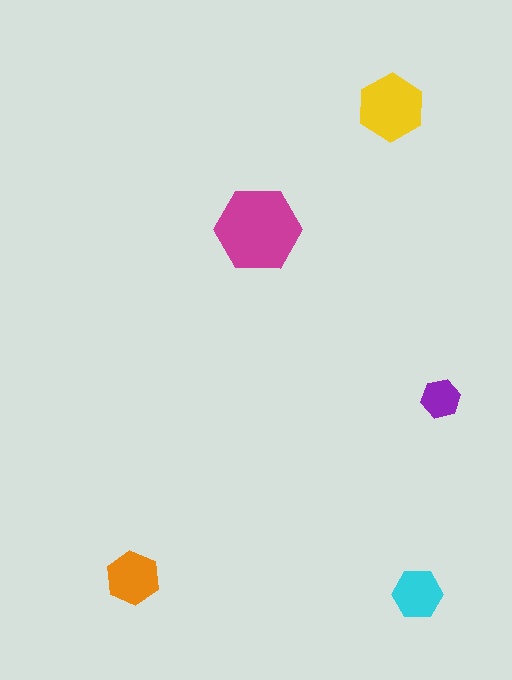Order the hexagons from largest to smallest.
the magenta one, the yellow one, the orange one, the cyan one, the purple one.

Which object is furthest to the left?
The orange hexagon is leftmost.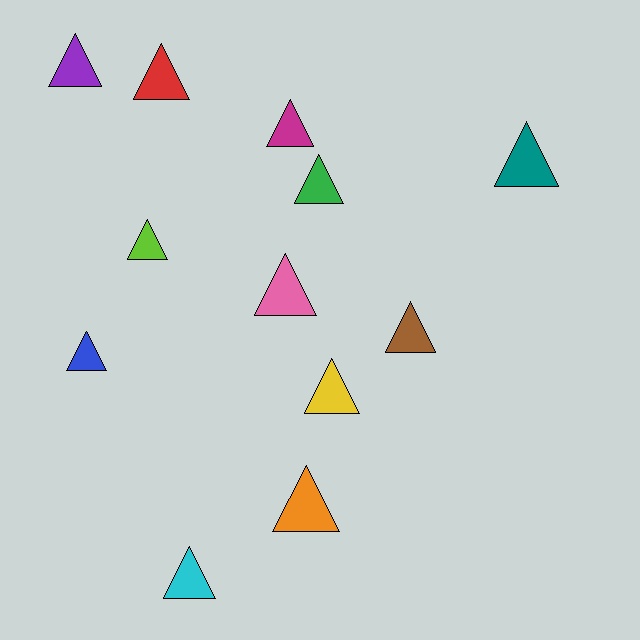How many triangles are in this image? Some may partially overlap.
There are 12 triangles.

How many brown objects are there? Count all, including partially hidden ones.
There is 1 brown object.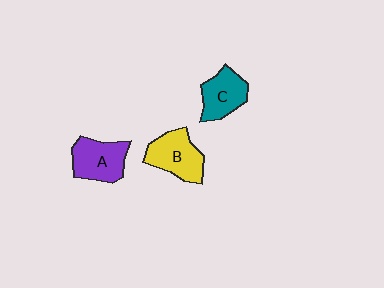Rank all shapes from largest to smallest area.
From largest to smallest: B (yellow), A (purple), C (teal).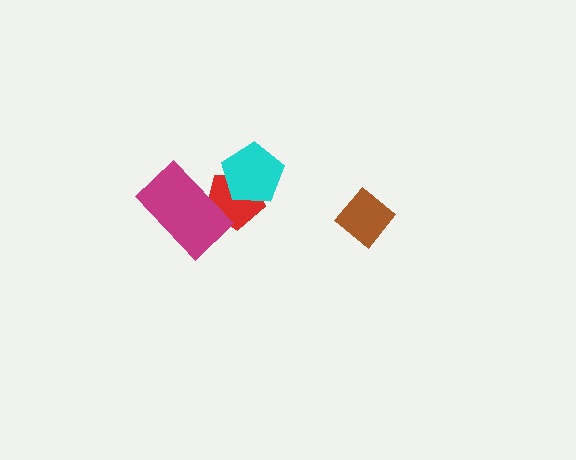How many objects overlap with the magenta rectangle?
1 object overlaps with the magenta rectangle.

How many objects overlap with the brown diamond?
0 objects overlap with the brown diamond.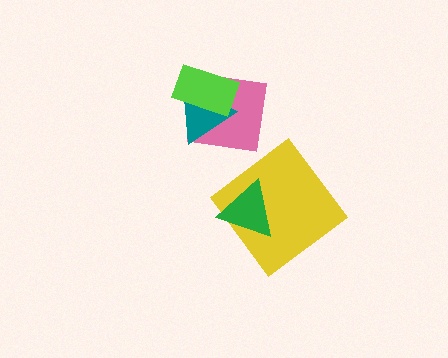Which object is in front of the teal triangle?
The lime rectangle is in front of the teal triangle.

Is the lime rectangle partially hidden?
No, no other shape covers it.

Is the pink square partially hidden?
Yes, it is partially covered by another shape.